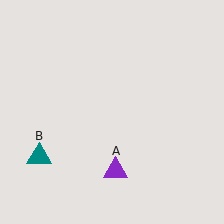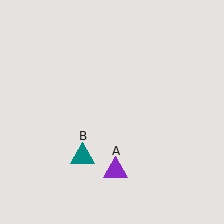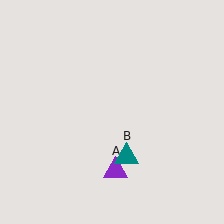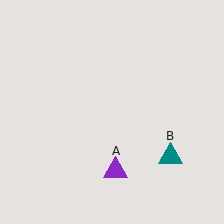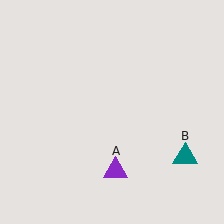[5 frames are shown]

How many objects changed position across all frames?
1 object changed position: teal triangle (object B).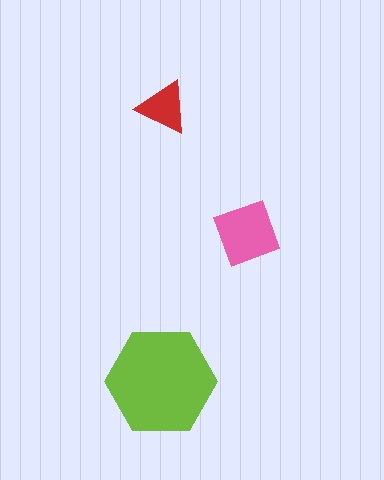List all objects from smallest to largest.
The red triangle, the pink diamond, the lime hexagon.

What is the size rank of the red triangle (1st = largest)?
3rd.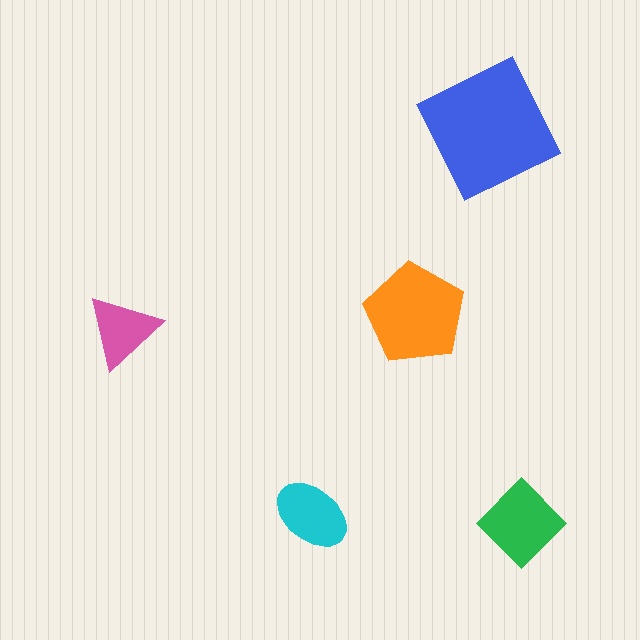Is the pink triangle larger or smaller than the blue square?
Smaller.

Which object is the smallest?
The pink triangle.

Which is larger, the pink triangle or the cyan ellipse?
The cyan ellipse.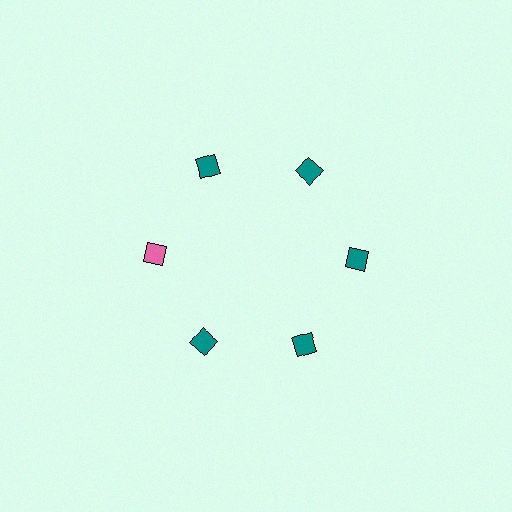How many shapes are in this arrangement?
There are 6 shapes arranged in a ring pattern.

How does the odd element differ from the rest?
It has a different color: pink instead of teal.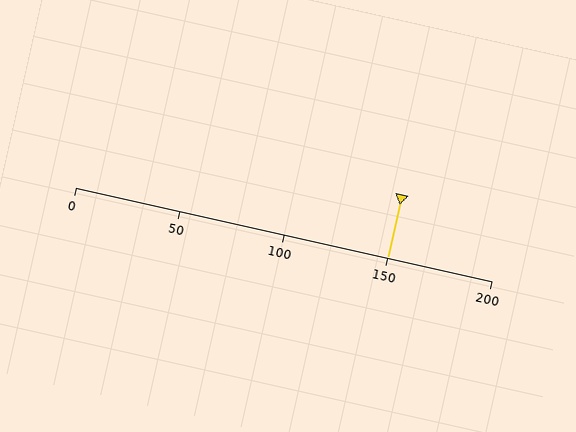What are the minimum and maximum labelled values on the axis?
The axis runs from 0 to 200.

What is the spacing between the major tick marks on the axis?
The major ticks are spaced 50 apart.